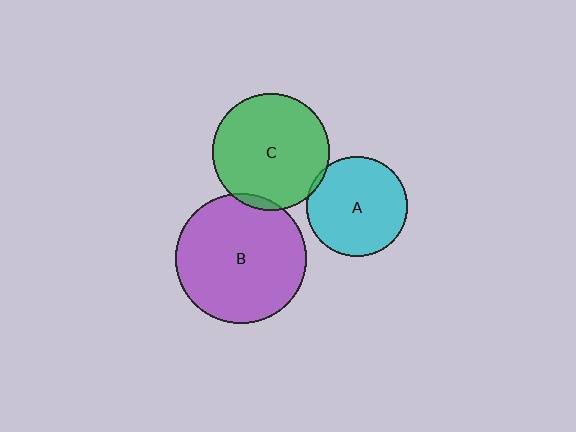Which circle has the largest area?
Circle B (purple).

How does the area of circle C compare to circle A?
Approximately 1.4 times.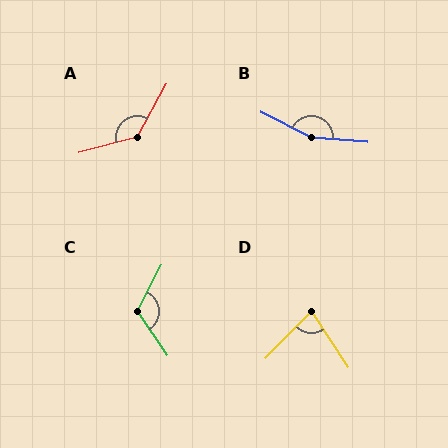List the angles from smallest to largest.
D (78°), C (118°), A (134°), B (157°).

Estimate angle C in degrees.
Approximately 118 degrees.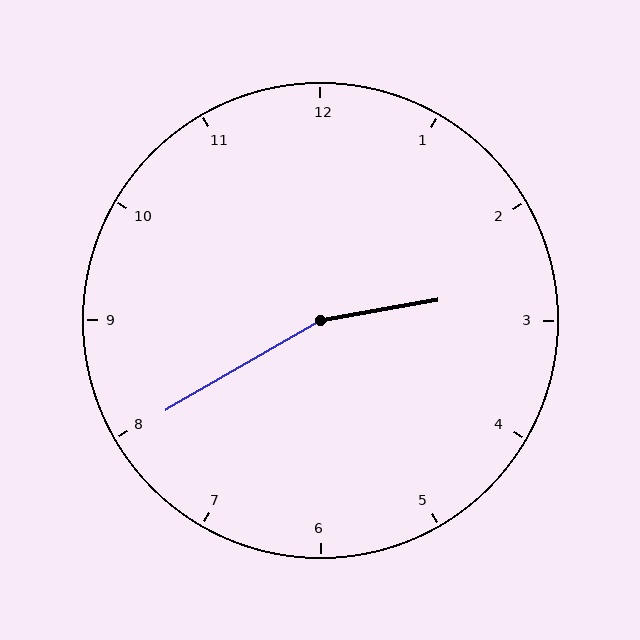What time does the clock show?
2:40.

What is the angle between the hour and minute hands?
Approximately 160 degrees.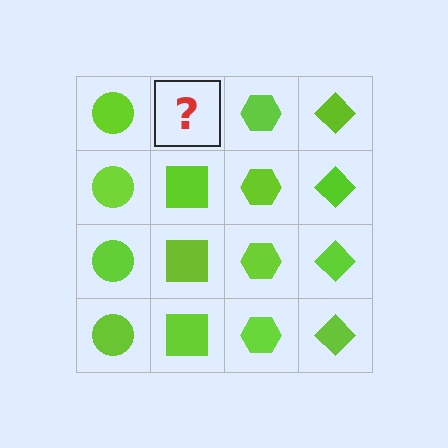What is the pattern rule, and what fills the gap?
The rule is that each column has a consistent shape. The gap should be filled with a lime square.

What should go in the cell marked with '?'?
The missing cell should contain a lime square.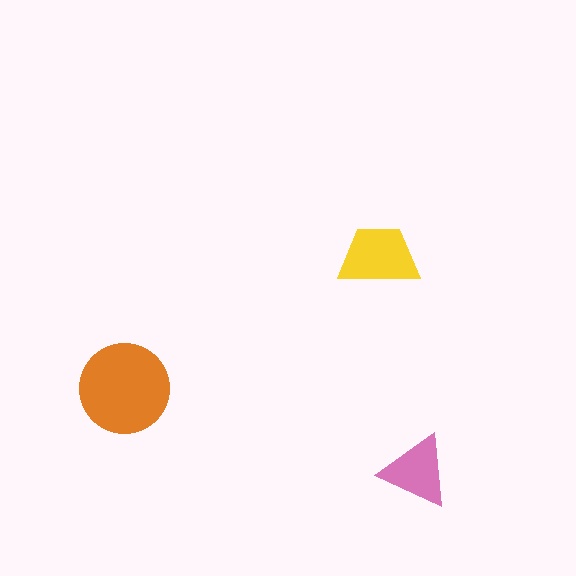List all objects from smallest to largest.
The pink triangle, the yellow trapezoid, the orange circle.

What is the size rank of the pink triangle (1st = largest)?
3rd.